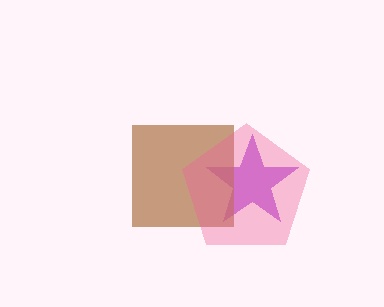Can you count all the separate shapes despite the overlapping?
Yes, there are 3 separate shapes.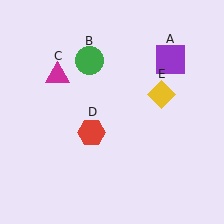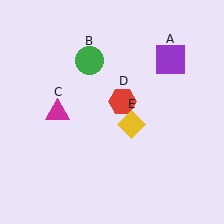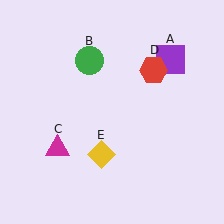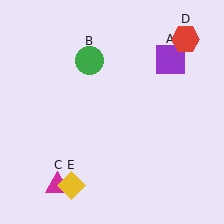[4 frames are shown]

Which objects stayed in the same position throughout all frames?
Purple square (object A) and green circle (object B) remained stationary.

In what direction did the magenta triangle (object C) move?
The magenta triangle (object C) moved down.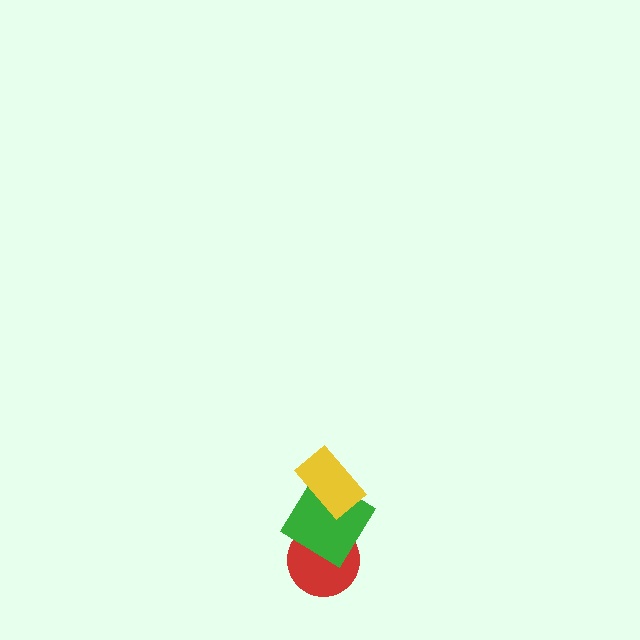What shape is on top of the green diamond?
The yellow rectangle is on top of the green diamond.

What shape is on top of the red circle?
The green diamond is on top of the red circle.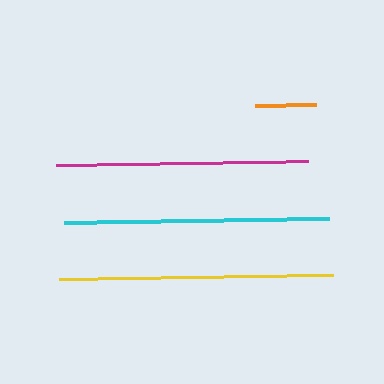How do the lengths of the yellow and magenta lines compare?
The yellow and magenta lines are approximately the same length.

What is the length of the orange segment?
The orange segment is approximately 60 pixels long.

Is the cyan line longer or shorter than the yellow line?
The yellow line is longer than the cyan line.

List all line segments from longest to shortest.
From longest to shortest: yellow, cyan, magenta, orange.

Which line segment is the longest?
The yellow line is the longest at approximately 274 pixels.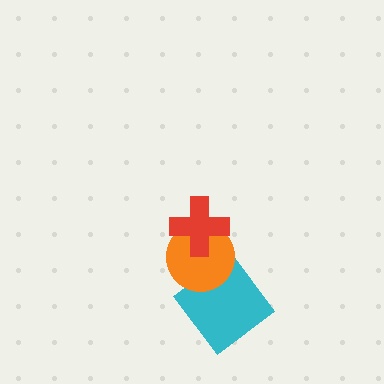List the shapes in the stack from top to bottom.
From top to bottom: the red cross, the orange circle, the cyan diamond.